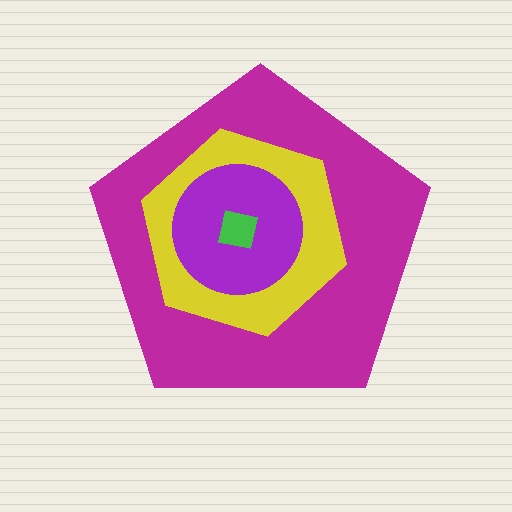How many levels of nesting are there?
4.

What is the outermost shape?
The magenta pentagon.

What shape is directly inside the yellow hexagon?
The purple circle.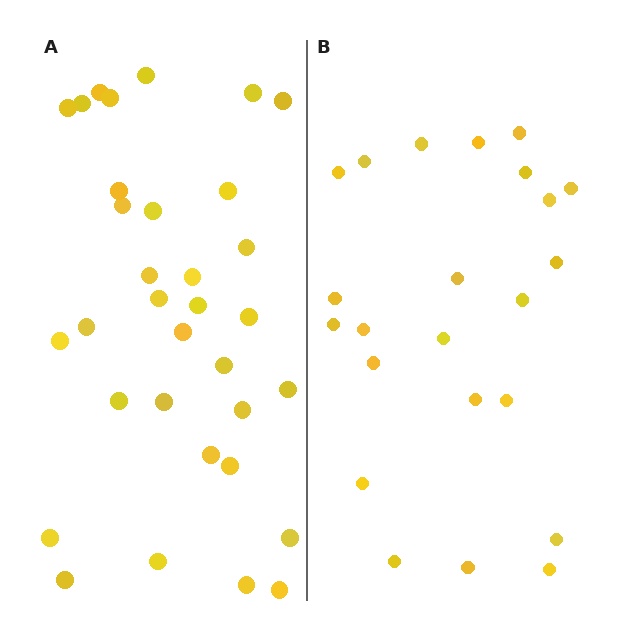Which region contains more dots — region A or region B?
Region A (the left region) has more dots.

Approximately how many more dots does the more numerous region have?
Region A has roughly 10 or so more dots than region B.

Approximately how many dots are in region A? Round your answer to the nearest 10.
About 30 dots. (The exact count is 33, which rounds to 30.)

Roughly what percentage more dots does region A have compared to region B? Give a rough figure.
About 45% more.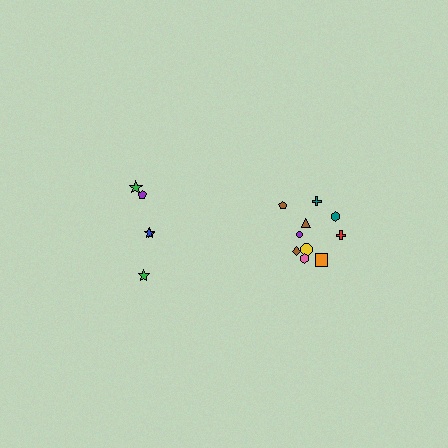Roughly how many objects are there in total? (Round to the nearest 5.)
Roughly 15 objects in total.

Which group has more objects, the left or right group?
The right group.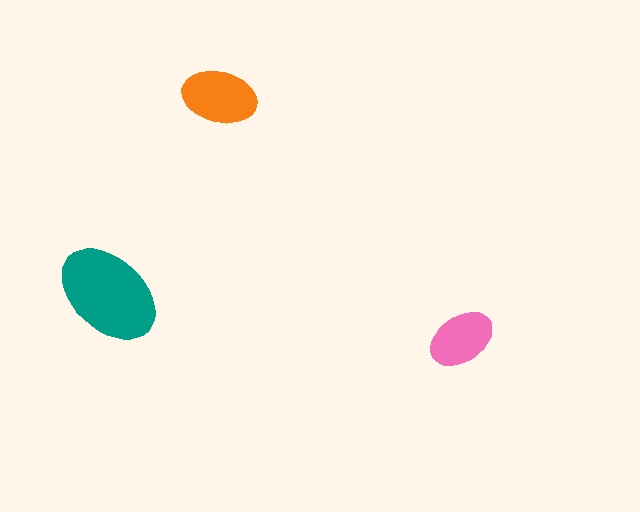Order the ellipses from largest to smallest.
the teal one, the orange one, the pink one.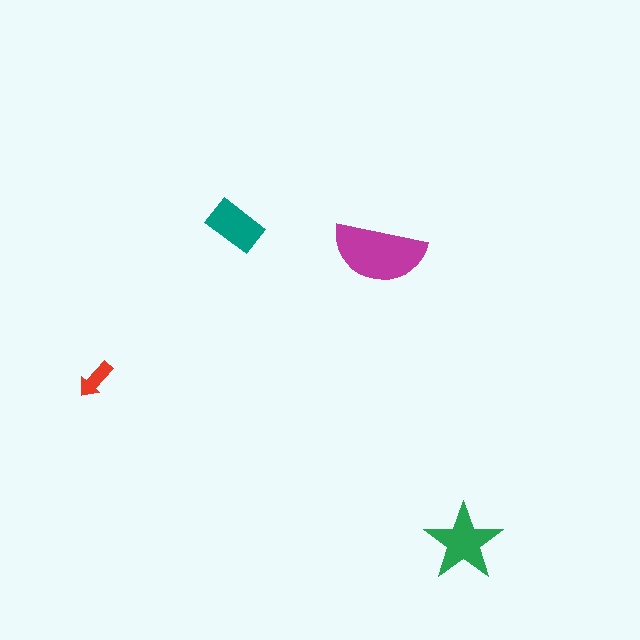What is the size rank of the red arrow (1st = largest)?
4th.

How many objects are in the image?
There are 4 objects in the image.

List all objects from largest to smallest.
The magenta semicircle, the green star, the teal rectangle, the red arrow.